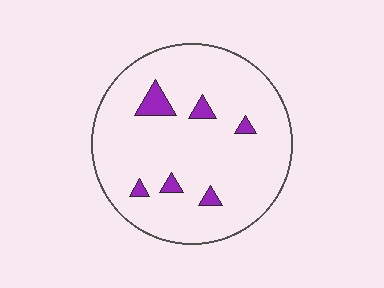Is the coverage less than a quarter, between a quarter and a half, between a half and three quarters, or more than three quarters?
Less than a quarter.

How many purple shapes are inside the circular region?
6.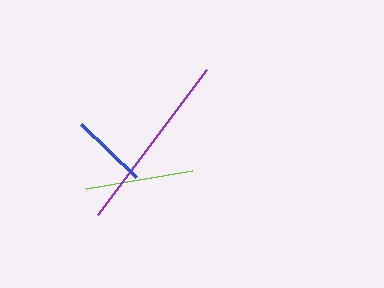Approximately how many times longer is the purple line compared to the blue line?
The purple line is approximately 2.4 times the length of the blue line.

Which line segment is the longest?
The purple line is the longest at approximately 182 pixels.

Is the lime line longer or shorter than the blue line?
The lime line is longer than the blue line.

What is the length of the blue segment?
The blue segment is approximately 76 pixels long.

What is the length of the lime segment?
The lime segment is approximately 108 pixels long.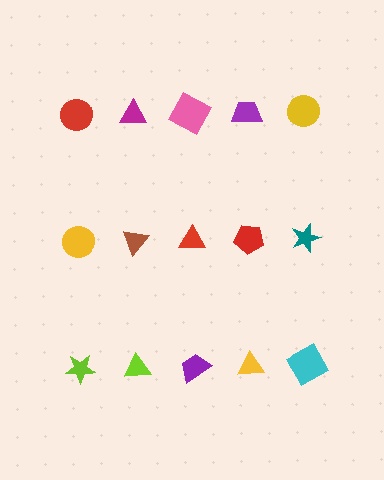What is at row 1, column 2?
A magenta triangle.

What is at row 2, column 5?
A teal star.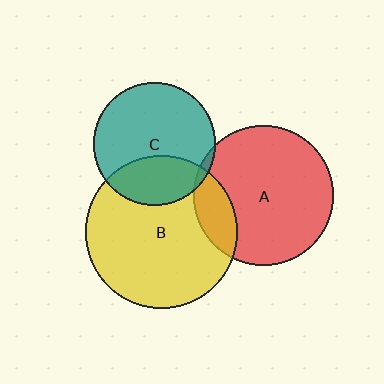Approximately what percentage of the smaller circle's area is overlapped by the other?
Approximately 15%.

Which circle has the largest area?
Circle B (yellow).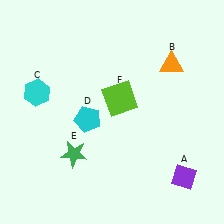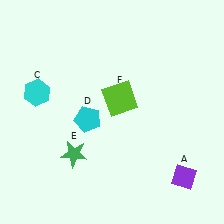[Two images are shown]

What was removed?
The orange triangle (B) was removed in Image 2.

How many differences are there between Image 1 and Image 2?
There is 1 difference between the two images.